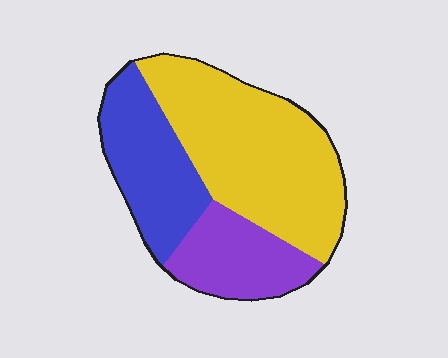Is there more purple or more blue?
Blue.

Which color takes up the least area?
Purple, at roughly 20%.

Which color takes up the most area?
Yellow, at roughly 50%.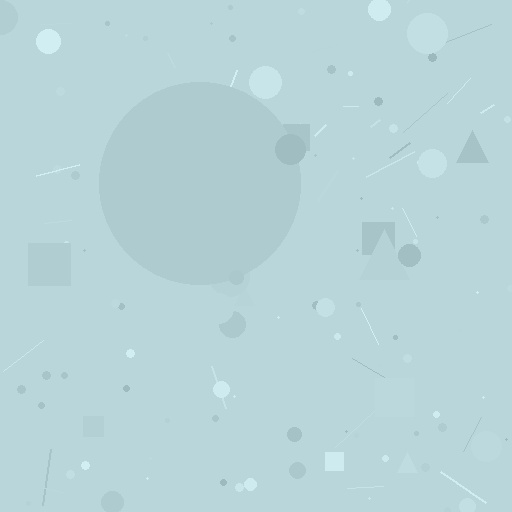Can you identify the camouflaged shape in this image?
The camouflaged shape is a circle.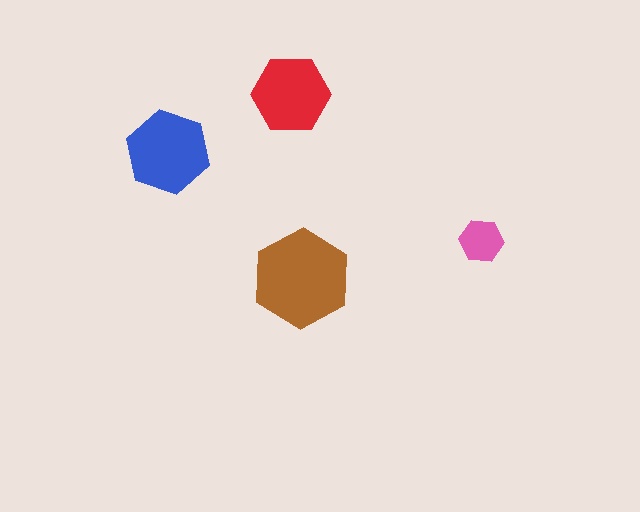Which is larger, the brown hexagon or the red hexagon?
The brown one.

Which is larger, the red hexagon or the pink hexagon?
The red one.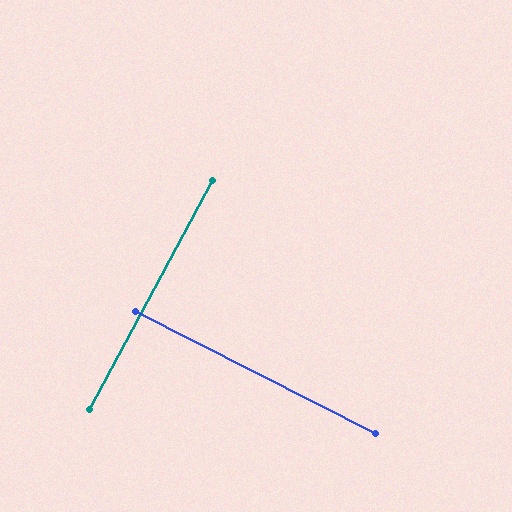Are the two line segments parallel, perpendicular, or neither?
Perpendicular — they meet at approximately 89°.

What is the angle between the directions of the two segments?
Approximately 89 degrees.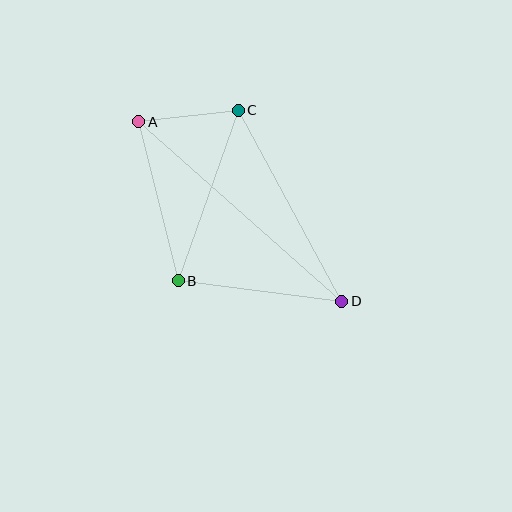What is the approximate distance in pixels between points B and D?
The distance between B and D is approximately 165 pixels.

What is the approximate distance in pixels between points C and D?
The distance between C and D is approximately 217 pixels.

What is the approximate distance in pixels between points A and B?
The distance between A and B is approximately 164 pixels.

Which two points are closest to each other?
Points A and C are closest to each other.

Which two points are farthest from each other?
Points A and D are farthest from each other.